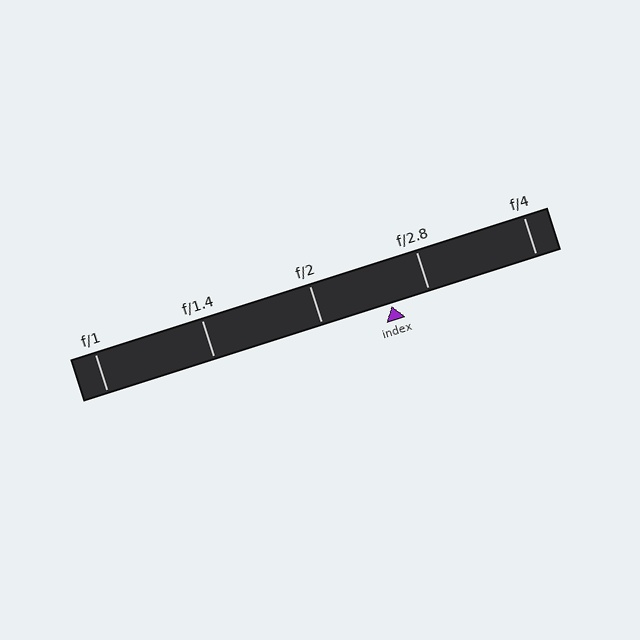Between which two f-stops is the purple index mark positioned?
The index mark is between f/2 and f/2.8.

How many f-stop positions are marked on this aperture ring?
There are 5 f-stop positions marked.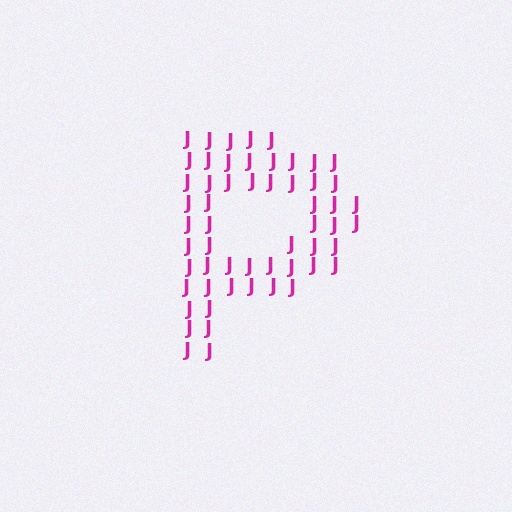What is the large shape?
The large shape is the letter P.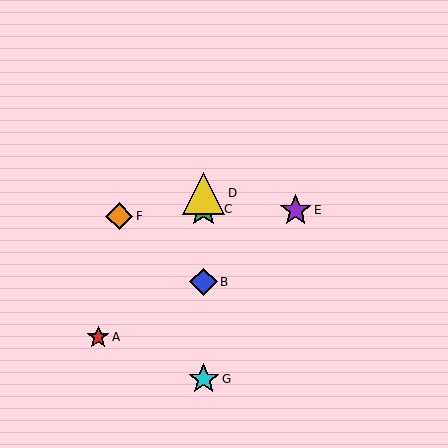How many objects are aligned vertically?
4 objects (B, C, D, G) are aligned vertically.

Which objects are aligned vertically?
Objects B, C, D, G are aligned vertically.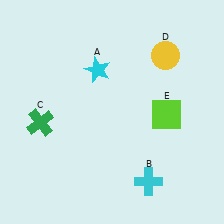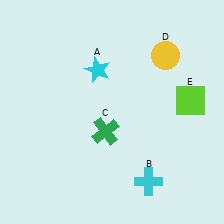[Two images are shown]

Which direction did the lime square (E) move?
The lime square (E) moved right.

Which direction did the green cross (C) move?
The green cross (C) moved right.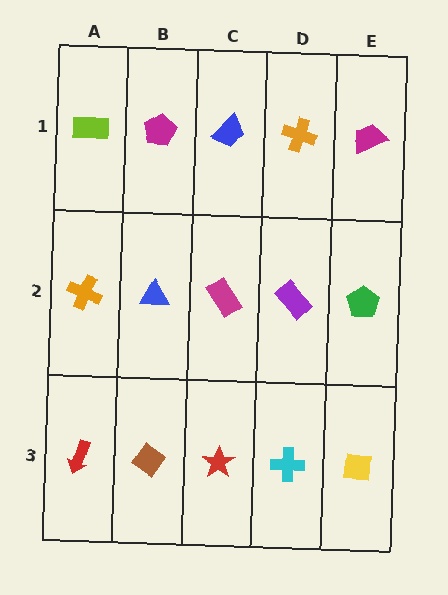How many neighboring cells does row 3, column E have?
2.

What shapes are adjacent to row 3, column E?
A green pentagon (row 2, column E), a cyan cross (row 3, column D).